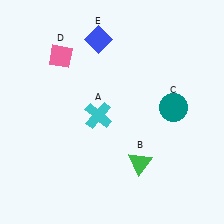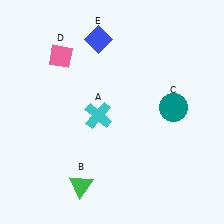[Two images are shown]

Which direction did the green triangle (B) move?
The green triangle (B) moved left.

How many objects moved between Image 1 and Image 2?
1 object moved between the two images.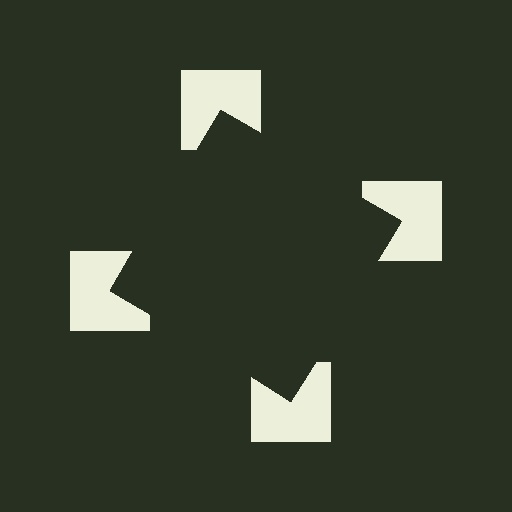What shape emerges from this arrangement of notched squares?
An illusory square — its edges are inferred from the aligned wedge cuts in the notched squares, not physically drawn.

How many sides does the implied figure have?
4 sides.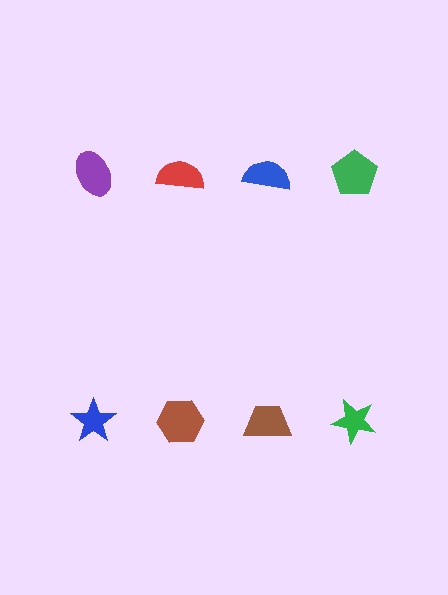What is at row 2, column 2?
A brown hexagon.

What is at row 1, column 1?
A purple ellipse.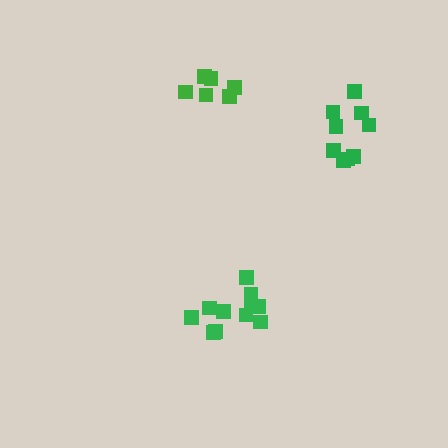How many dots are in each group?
Group 1: 11 dots, Group 2: 6 dots, Group 3: 9 dots (26 total).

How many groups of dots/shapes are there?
There are 3 groups.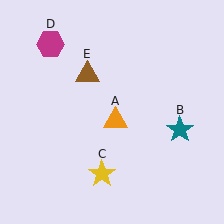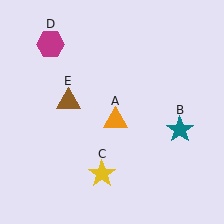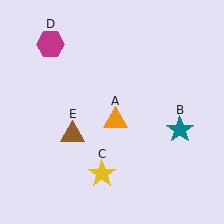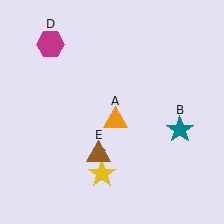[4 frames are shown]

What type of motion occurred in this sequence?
The brown triangle (object E) rotated counterclockwise around the center of the scene.